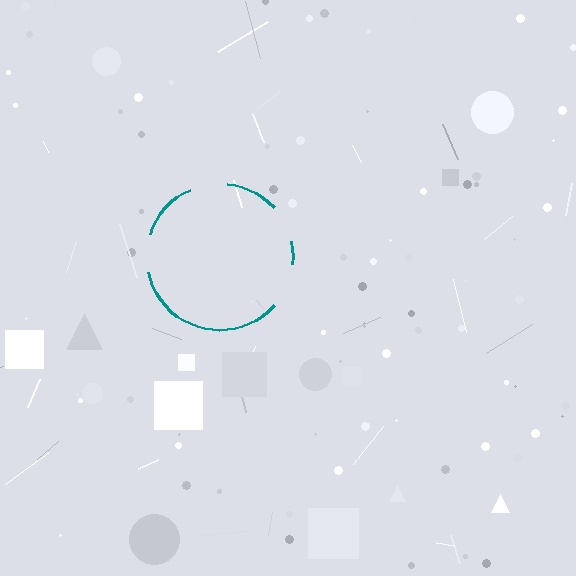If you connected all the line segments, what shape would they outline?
They would outline a circle.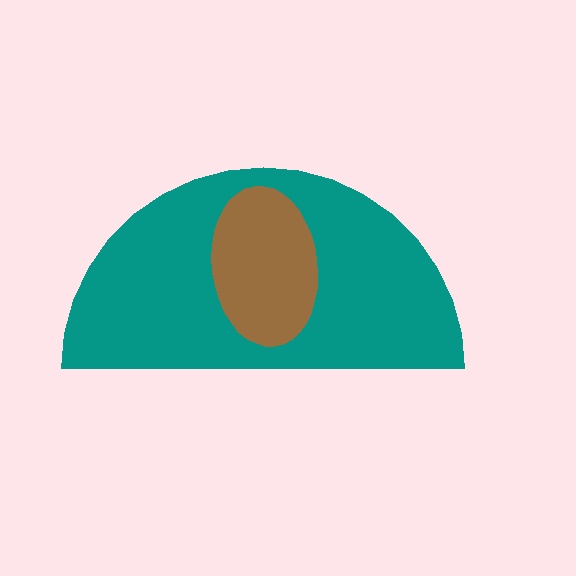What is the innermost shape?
The brown ellipse.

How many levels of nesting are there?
2.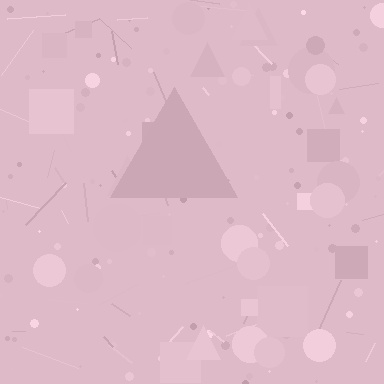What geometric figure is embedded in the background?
A triangle is embedded in the background.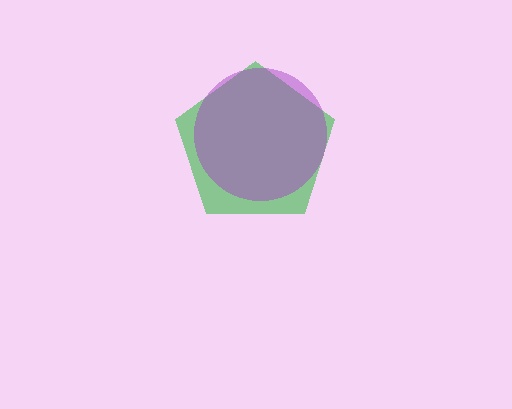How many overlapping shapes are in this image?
There are 2 overlapping shapes in the image.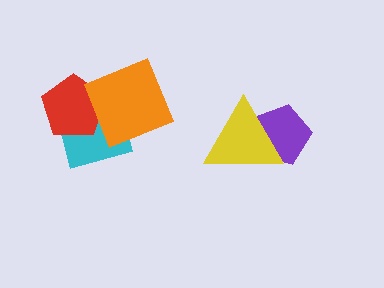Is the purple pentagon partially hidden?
Yes, it is partially covered by another shape.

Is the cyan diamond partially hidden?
Yes, it is partially covered by another shape.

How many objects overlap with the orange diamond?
2 objects overlap with the orange diamond.